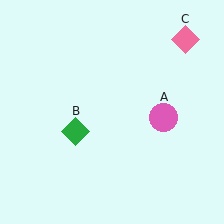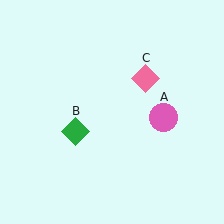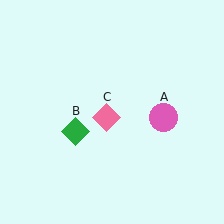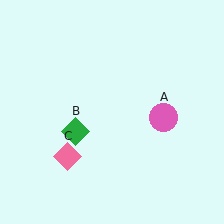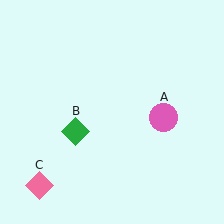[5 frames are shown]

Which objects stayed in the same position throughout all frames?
Pink circle (object A) and green diamond (object B) remained stationary.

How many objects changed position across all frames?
1 object changed position: pink diamond (object C).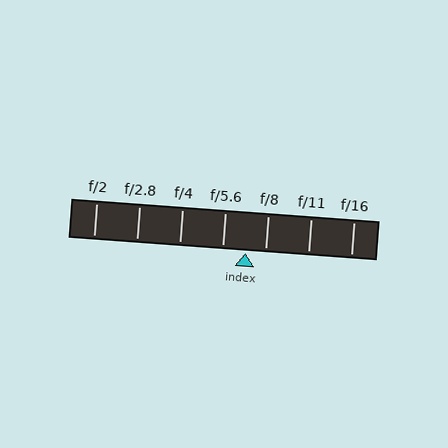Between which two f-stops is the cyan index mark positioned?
The index mark is between f/5.6 and f/8.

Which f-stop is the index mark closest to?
The index mark is closest to f/8.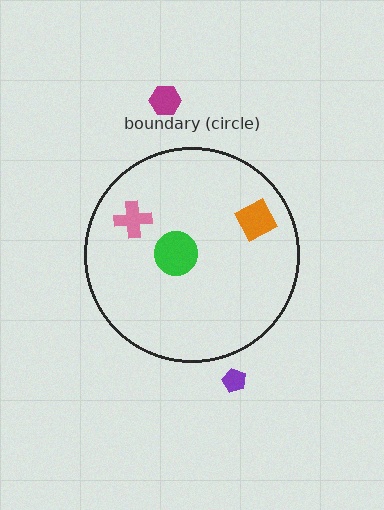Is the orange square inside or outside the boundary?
Inside.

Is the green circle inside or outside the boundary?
Inside.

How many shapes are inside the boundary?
3 inside, 2 outside.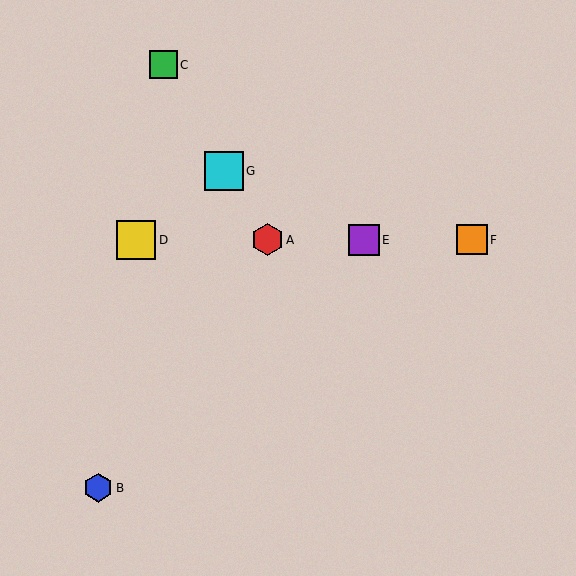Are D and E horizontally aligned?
Yes, both are at y≈240.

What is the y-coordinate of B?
Object B is at y≈488.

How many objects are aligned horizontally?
4 objects (A, D, E, F) are aligned horizontally.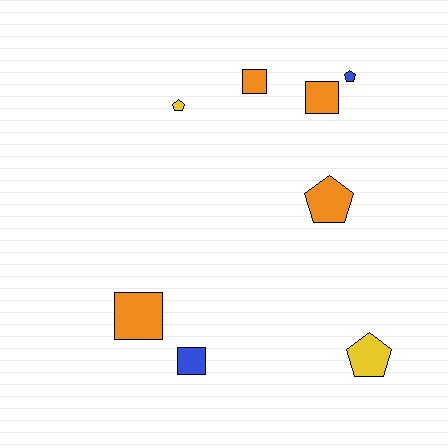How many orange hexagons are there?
There are no orange hexagons.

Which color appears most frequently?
Orange, with 4 objects.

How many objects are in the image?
There are 8 objects.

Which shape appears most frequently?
Pentagon, with 4 objects.